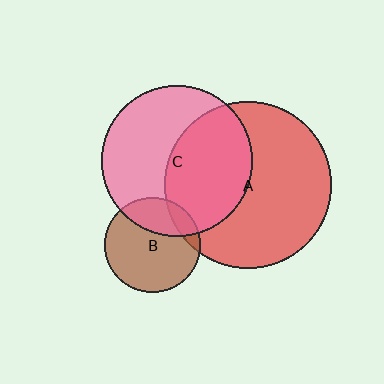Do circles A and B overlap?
Yes.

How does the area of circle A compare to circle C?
Approximately 1.2 times.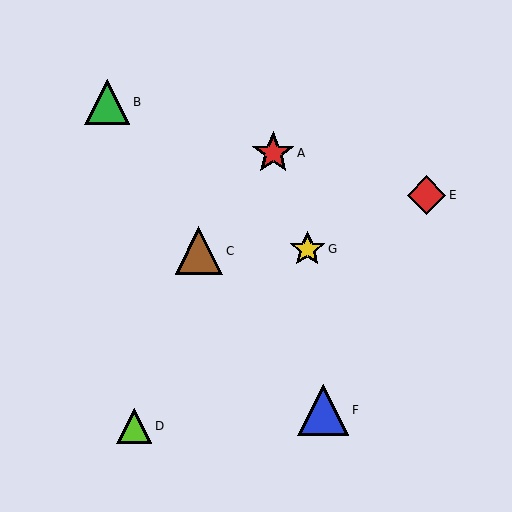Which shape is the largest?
The blue triangle (labeled F) is the largest.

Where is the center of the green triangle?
The center of the green triangle is at (107, 102).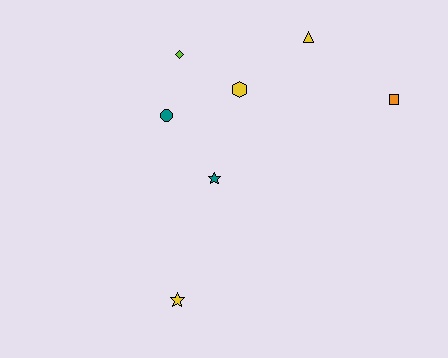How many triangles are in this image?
There is 1 triangle.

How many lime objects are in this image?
There is 1 lime object.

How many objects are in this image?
There are 7 objects.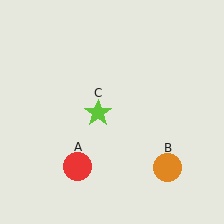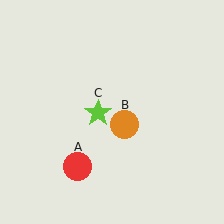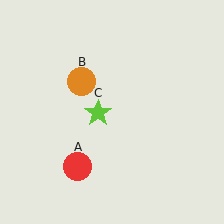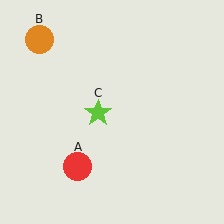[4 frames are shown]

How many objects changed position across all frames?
1 object changed position: orange circle (object B).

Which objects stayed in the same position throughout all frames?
Red circle (object A) and lime star (object C) remained stationary.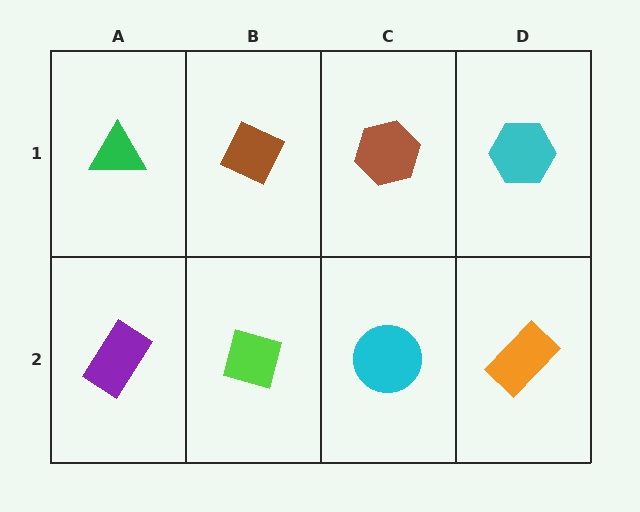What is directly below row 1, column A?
A purple rectangle.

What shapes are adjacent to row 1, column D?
An orange rectangle (row 2, column D), a brown hexagon (row 1, column C).